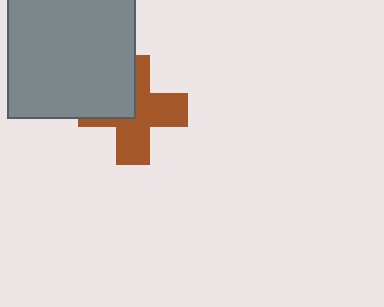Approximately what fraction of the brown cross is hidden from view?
Roughly 36% of the brown cross is hidden behind the gray square.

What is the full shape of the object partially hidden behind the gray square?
The partially hidden object is a brown cross.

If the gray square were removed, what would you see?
You would see the complete brown cross.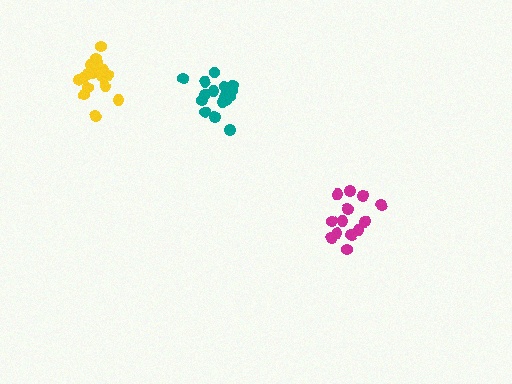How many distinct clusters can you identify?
There are 3 distinct clusters.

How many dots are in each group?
Group 1: 13 dots, Group 2: 18 dots, Group 3: 18 dots (49 total).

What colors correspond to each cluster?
The clusters are colored: magenta, yellow, teal.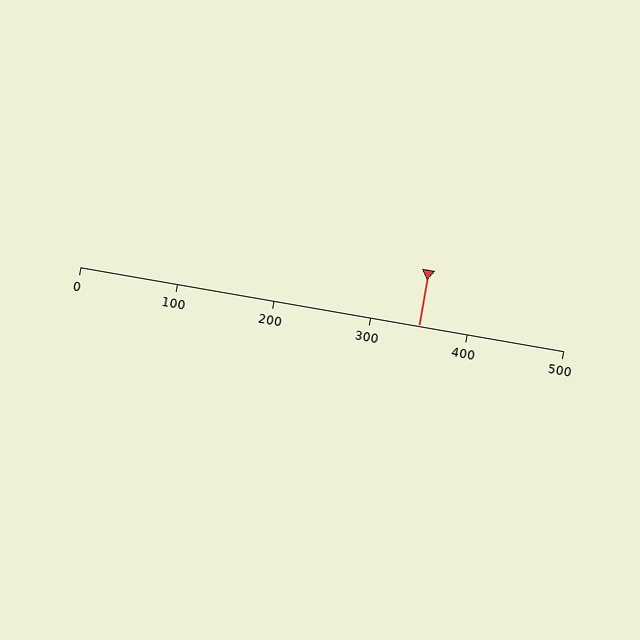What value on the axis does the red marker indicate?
The marker indicates approximately 350.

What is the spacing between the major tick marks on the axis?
The major ticks are spaced 100 apart.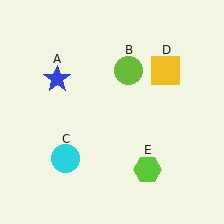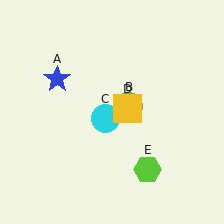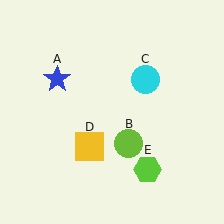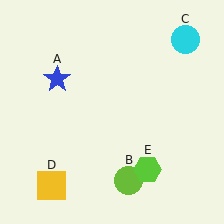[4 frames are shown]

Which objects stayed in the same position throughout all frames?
Blue star (object A) and lime hexagon (object E) remained stationary.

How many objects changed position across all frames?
3 objects changed position: lime circle (object B), cyan circle (object C), yellow square (object D).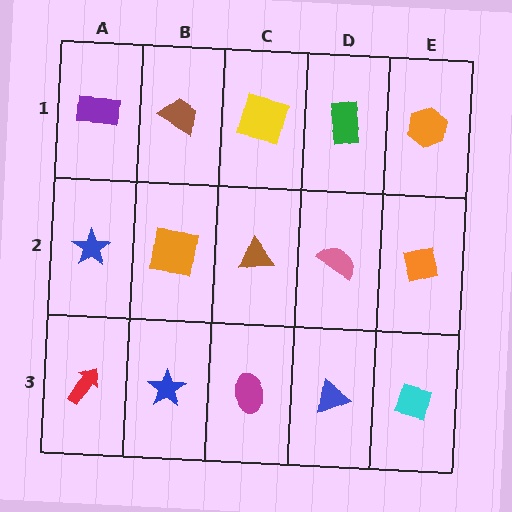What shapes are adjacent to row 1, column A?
A blue star (row 2, column A), a brown trapezoid (row 1, column B).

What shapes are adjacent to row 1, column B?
An orange square (row 2, column B), a purple rectangle (row 1, column A), a yellow square (row 1, column C).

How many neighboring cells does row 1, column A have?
2.